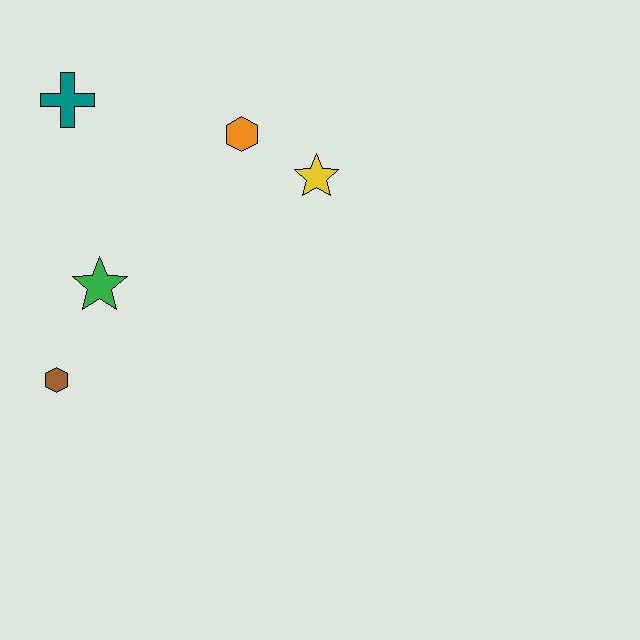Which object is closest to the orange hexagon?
The yellow star is closest to the orange hexagon.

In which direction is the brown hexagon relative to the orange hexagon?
The brown hexagon is below the orange hexagon.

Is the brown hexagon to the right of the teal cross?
No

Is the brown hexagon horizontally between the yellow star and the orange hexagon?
No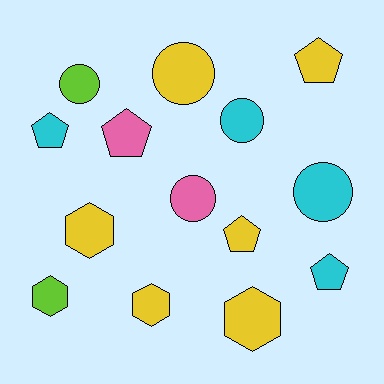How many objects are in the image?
There are 14 objects.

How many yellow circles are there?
There is 1 yellow circle.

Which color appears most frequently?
Yellow, with 6 objects.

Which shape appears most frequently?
Circle, with 5 objects.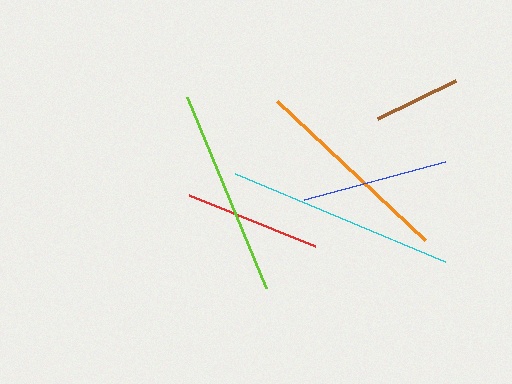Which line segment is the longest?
The cyan line is the longest at approximately 228 pixels.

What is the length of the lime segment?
The lime segment is approximately 207 pixels long.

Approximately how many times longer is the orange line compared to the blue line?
The orange line is approximately 1.4 times the length of the blue line.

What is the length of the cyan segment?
The cyan segment is approximately 228 pixels long.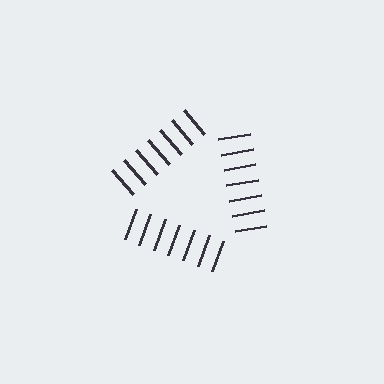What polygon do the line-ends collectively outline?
An illusory triangle — the line segments terminate on its edges but no continuous stroke is drawn.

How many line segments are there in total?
21 — 7 along each of the 3 edges.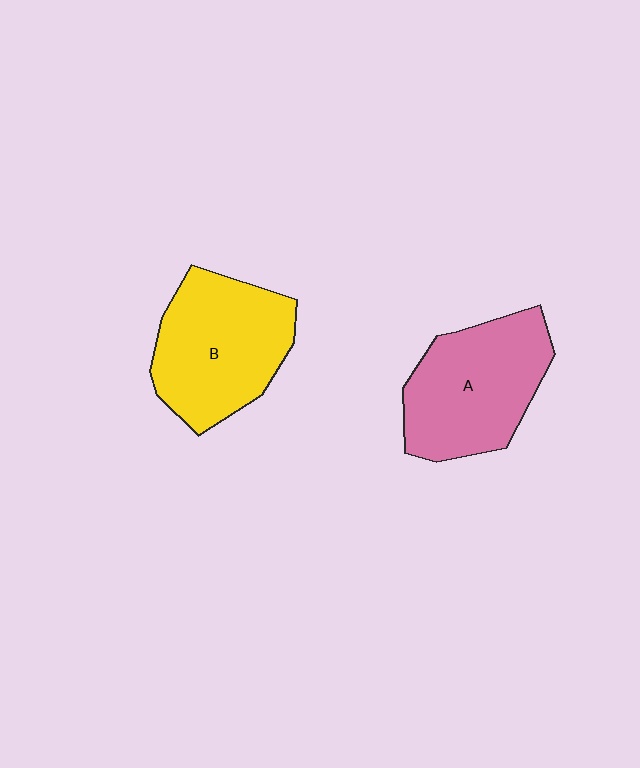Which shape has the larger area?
Shape B (yellow).